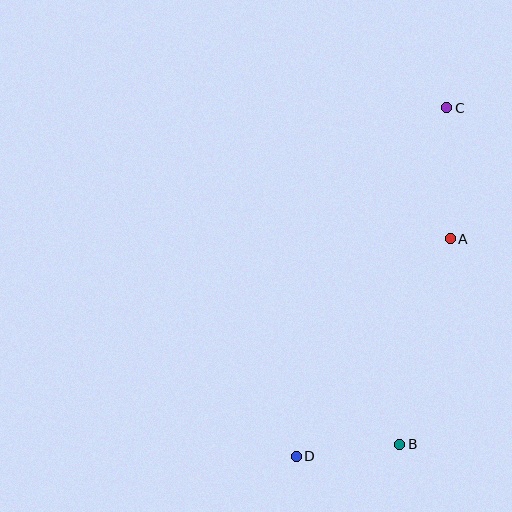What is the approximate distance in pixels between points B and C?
The distance between B and C is approximately 340 pixels.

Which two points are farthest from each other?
Points C and D are farthest from each other.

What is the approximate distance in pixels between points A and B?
The distance between A and B is approximately 211 pixels.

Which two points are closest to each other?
Points B and D are closest to each other.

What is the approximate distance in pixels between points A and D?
The distance between A and D is approximately 266 pixels.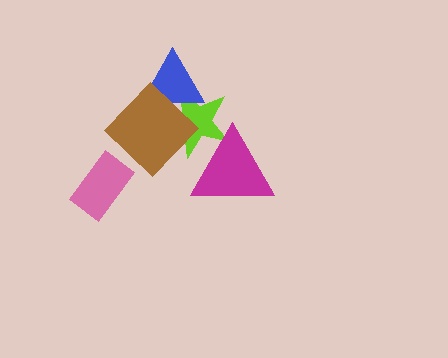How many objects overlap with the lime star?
3 objects overlap with the lime star.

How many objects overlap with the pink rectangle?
0 objects overlap with the pink rectangle.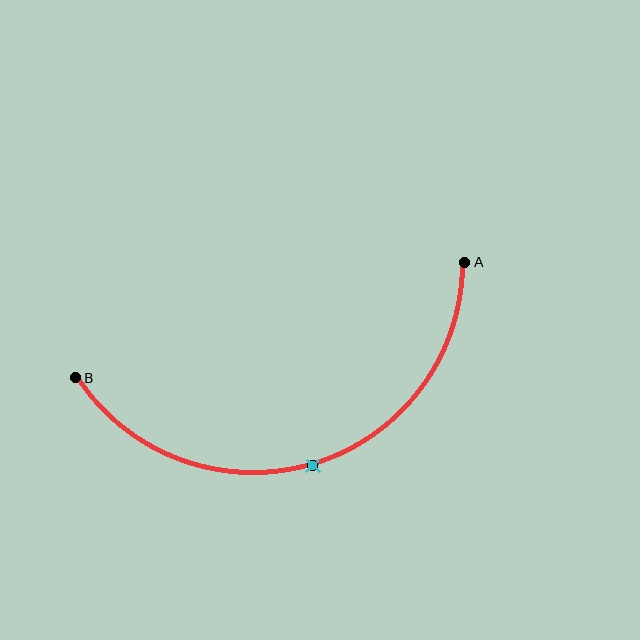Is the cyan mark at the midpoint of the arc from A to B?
Yes. The cyan mark lies on the arc at equal arc-length from both A and B — it is the arc midpoint.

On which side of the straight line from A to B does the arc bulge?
The arc bulges below the straight line connecting A and B.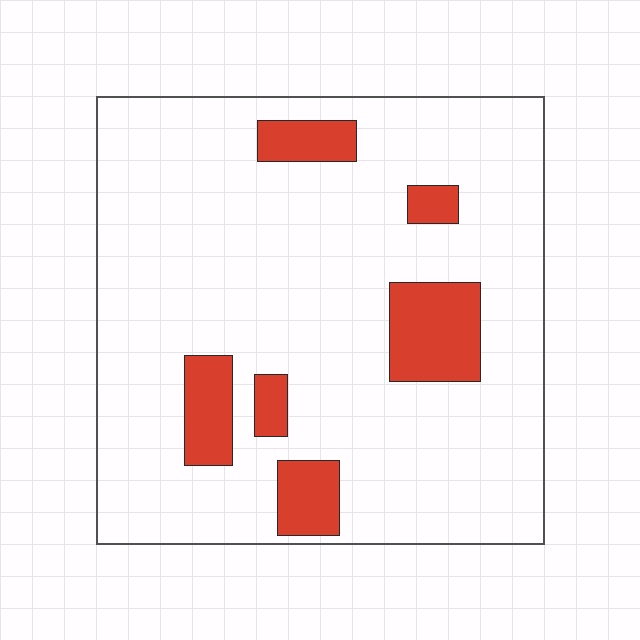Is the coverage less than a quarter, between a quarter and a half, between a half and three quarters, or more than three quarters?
Less than a quarter.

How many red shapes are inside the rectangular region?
6.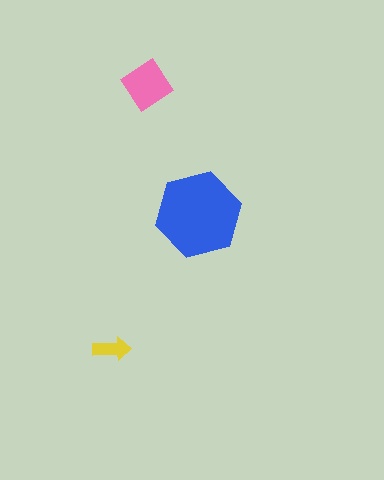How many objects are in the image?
There are 3 objects in the image.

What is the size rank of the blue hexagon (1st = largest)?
1st.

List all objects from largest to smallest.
The blue hexagon, the pink diamond, the yellow arrow.